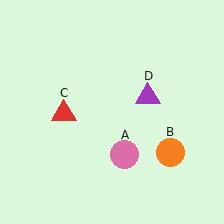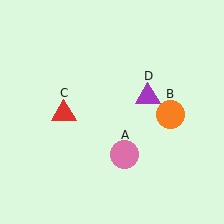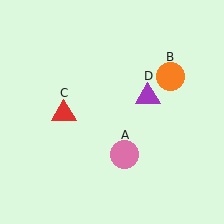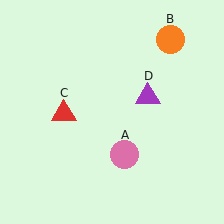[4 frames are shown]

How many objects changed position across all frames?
1 object changed position: orange circle (object B).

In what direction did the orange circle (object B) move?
The orange circle (object B) moved up.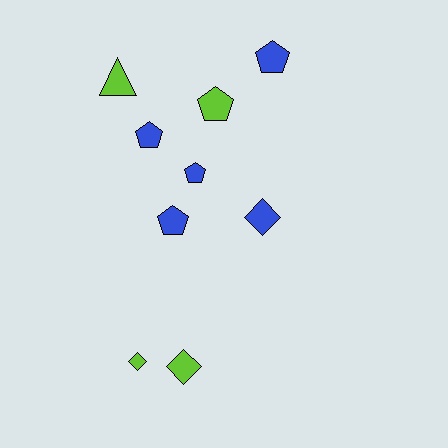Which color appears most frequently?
Blue, with 5 objects.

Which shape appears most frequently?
Pentagon, with 5 objects.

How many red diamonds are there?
There are no red diamonds.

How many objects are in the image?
There are 9 objects.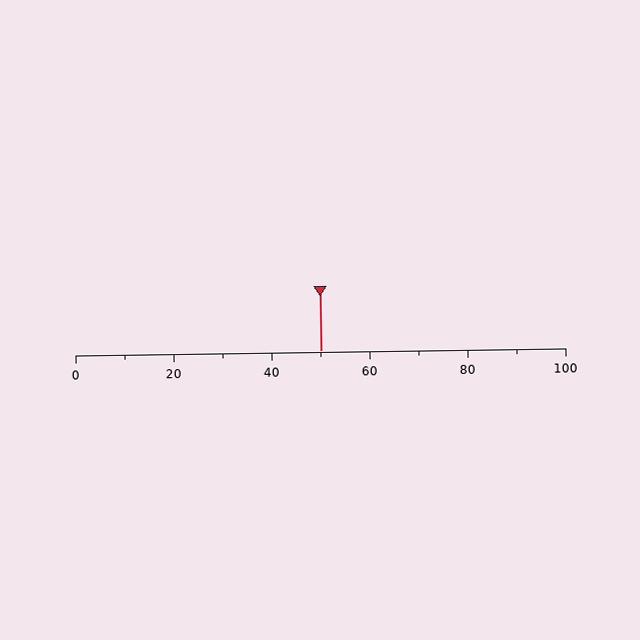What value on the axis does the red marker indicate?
The marker indicates approximately 50.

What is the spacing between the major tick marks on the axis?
The major ticks are spaced 20 apart.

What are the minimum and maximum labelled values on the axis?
The axis runs from 0 to 100.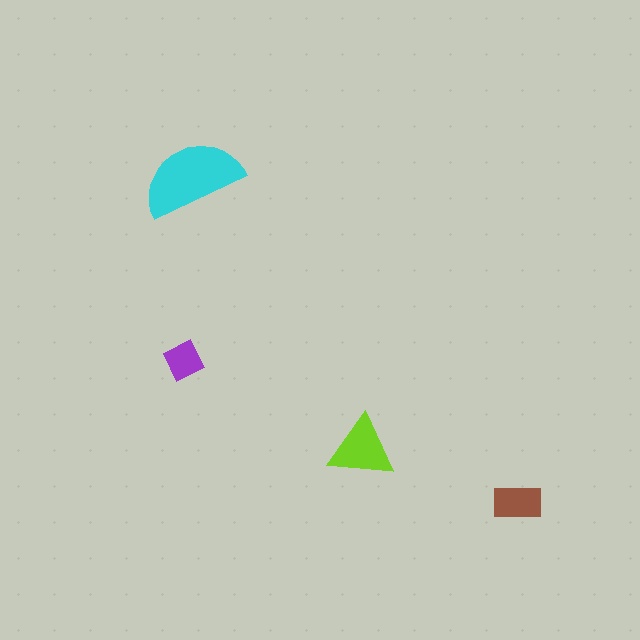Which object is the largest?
The cyan semicircle.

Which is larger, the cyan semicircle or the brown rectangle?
The cyan semicircle.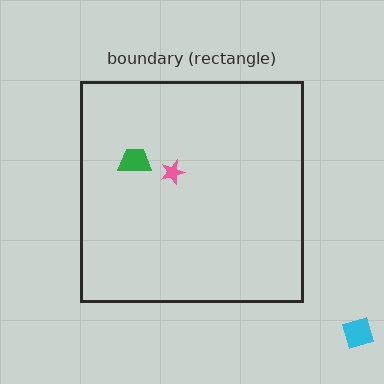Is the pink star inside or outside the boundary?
Inside.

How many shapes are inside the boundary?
2 inside, 1 outside.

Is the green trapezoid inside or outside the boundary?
Inside.